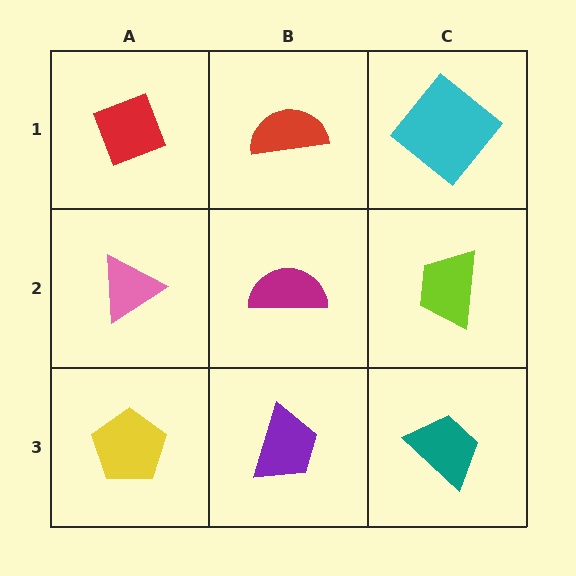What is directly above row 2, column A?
A red diamond.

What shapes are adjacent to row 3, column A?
A pink triangle (row 2, column A), a purple trapezoid (row 3, column B).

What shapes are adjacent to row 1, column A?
A pink triangle (row 2, column A), a red semicircle (row 1, column B).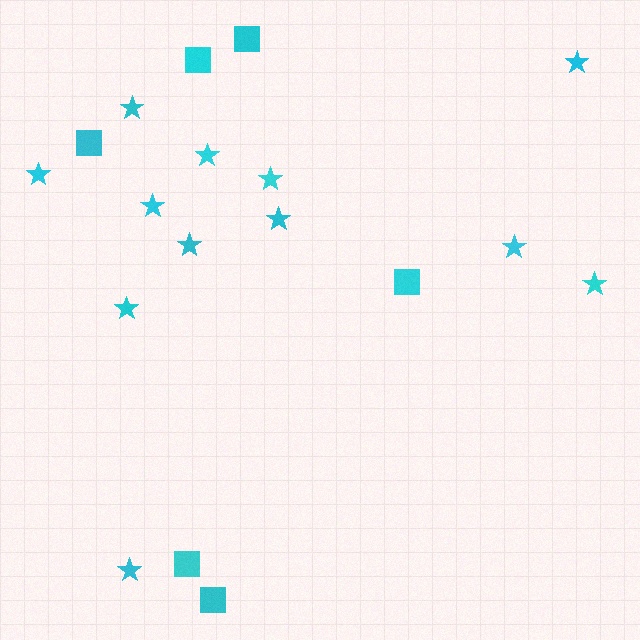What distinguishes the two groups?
There are 2 groups: one group of squares (6) and one group of stars (12).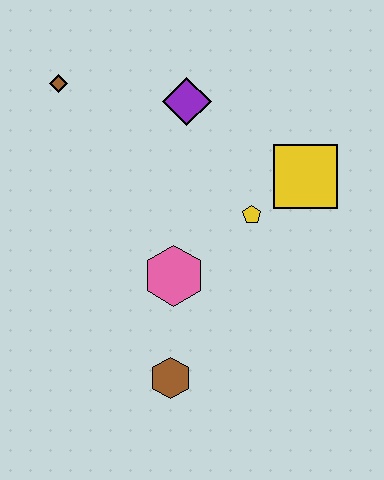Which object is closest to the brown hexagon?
The pink hexagon is closest to the brown hexagon.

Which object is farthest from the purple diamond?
The brown hexagon is farthest from the purple diamond.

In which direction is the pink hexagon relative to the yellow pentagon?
The pink hexagon is to the left of the yellow pentagon.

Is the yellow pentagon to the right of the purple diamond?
Yes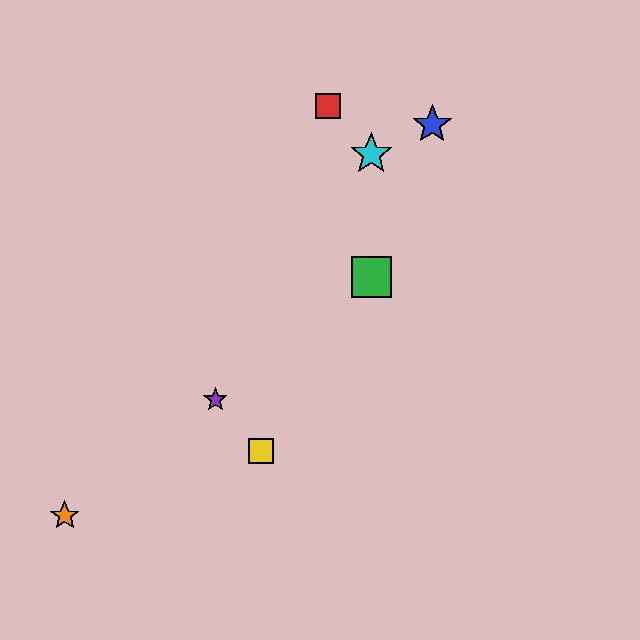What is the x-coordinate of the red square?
The red square is at x≈328.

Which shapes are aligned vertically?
The green square, the cyan star are aligned vertically.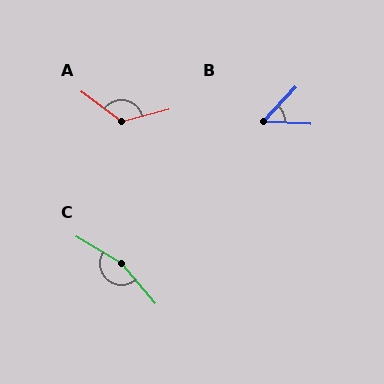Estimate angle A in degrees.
Approximately 129 degrees.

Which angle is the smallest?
B, at approximately 50 degrees.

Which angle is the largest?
C, at approximately 162 degrees.